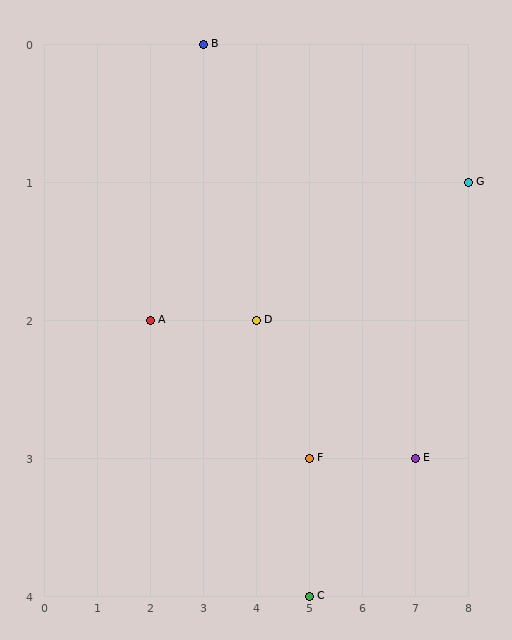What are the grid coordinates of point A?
Point A is at grid coordinates (2, 2).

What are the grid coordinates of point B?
Point B is at grid coordinates (3, 0).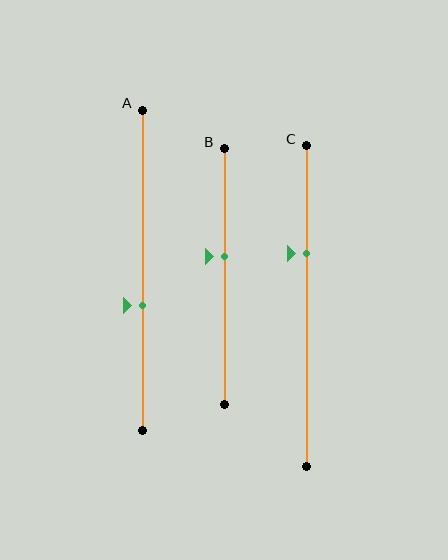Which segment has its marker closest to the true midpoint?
Segment B has its marker closest to the true midpoint.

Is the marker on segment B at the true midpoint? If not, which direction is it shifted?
No, the marker on segment B is shifted upward by about 8% of the segment length.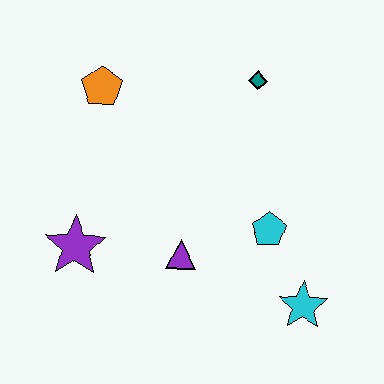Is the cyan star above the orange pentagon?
No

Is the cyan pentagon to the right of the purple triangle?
Yes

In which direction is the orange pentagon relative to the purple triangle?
The orange pentagon is above the purple triangle.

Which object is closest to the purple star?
The purple triangle is closest to the purple star.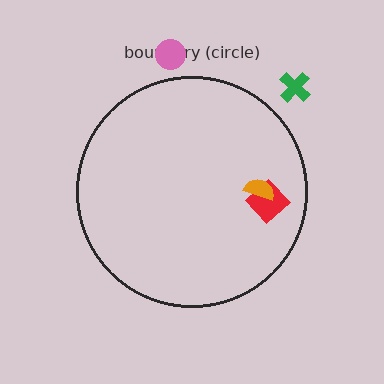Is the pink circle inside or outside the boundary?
Outside.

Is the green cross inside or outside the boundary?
Outside.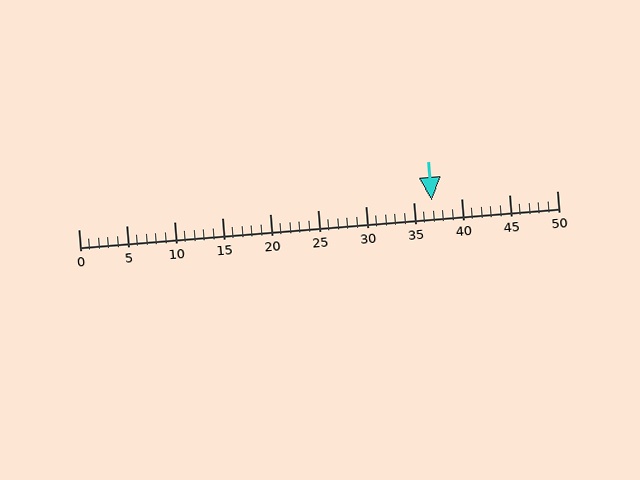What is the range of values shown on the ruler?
The ruler shows values from 0 to 50.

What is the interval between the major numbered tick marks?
The major tick marks are spaced 5 units apart.